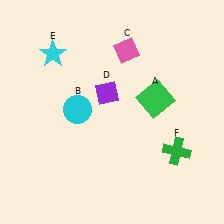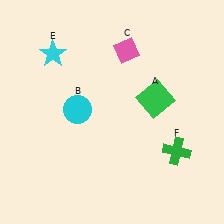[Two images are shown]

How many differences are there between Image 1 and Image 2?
There is 1 difference between the two images.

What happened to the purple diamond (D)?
The purple diamond (D) was removed in Image 2. It was in the top-left area of Image 1.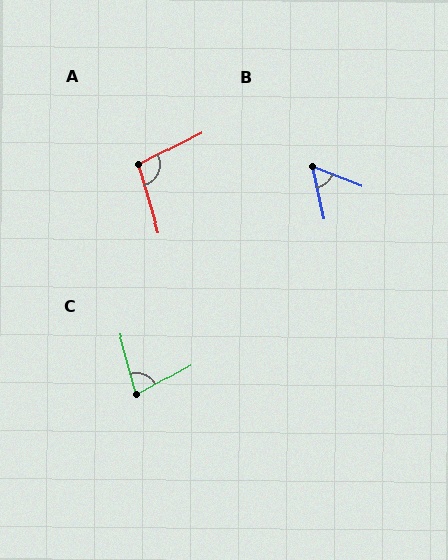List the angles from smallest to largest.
B (56°), C (76°), A (100°).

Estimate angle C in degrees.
Approximately 76 degrees.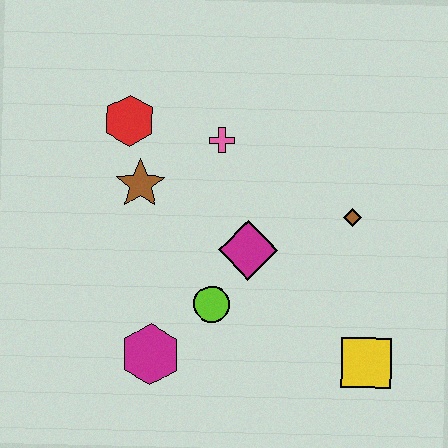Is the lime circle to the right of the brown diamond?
No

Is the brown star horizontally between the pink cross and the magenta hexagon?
No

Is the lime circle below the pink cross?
Yes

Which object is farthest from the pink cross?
The yellow square is farthest from the pink cross.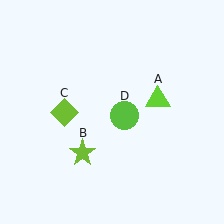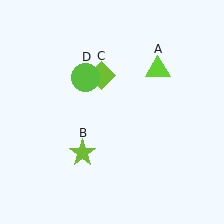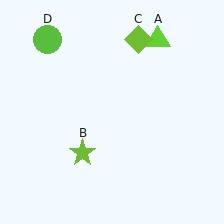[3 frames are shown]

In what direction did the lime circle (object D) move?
The lime circle (object D) moved up and to the left.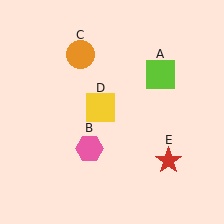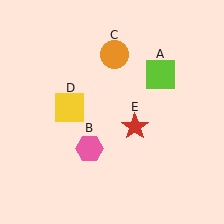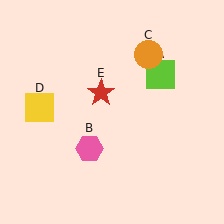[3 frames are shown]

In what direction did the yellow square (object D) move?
The yellow square (object D) moved left.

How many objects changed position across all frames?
3 objects changed position: orange circle (object C), yellow square (object D), red star (object E).